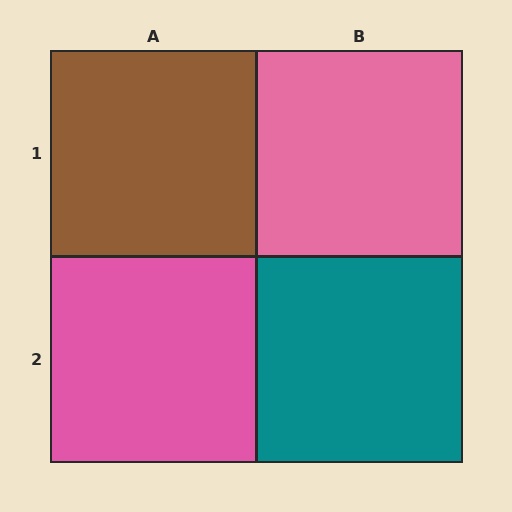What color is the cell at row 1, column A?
Brown.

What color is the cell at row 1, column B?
Pink.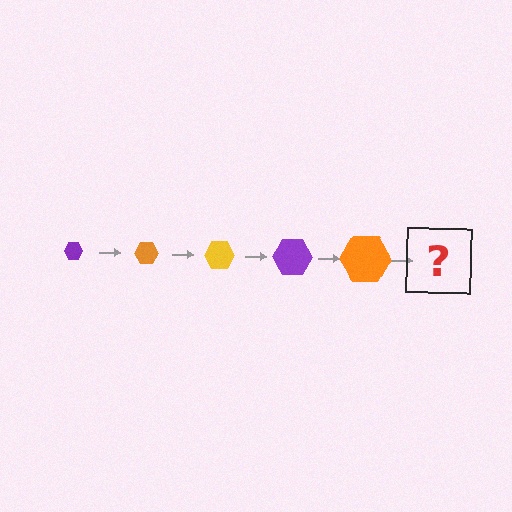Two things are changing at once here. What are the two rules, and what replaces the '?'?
The two rules are that the hexagon grows larger each step and the color cycles through purple, orange, and yellow. The '?' should be a yellow hexagon, larger than the previous one.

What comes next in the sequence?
The next element should be a yellow hexagon, larger than the previous one.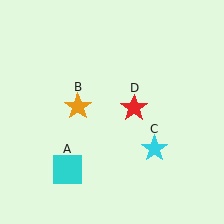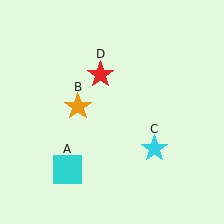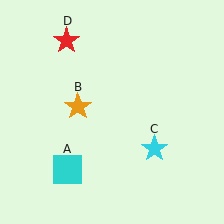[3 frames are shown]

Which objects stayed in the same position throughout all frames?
Cyan square (object A) and orange star (object B) and cyan star (object C) remained stationary.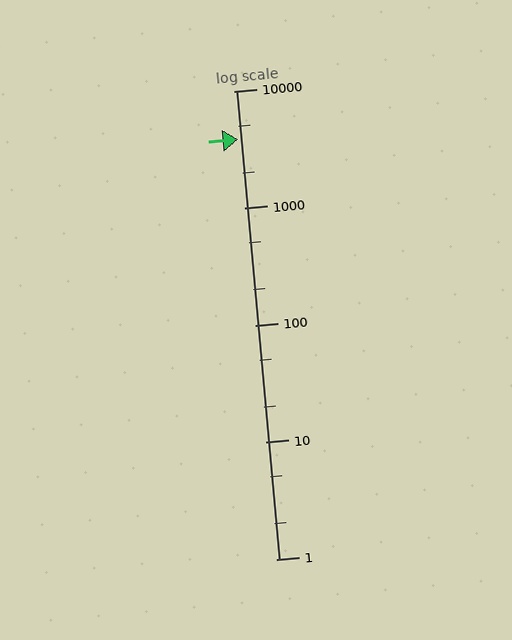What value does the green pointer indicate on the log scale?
The pointer indicates approximately 3900.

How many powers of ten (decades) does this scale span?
The scale spans 4 decades, from 1 to 10000.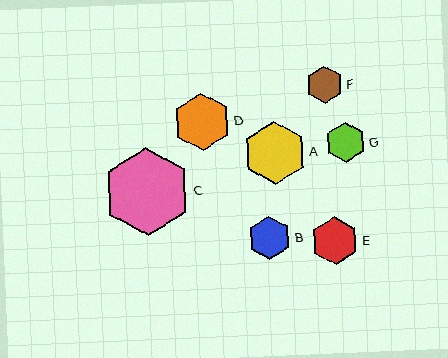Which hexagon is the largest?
Hexagon C is the largest with a size of approximately 88 pixels.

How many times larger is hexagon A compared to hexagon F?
Hexagon A is approximately 1.7 times the size of hexagon F.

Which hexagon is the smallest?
Hexagon F is the smallest with a size of approximately 37 pixels.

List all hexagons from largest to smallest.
From largest to smallest: C, A, D, E, B, G, F.